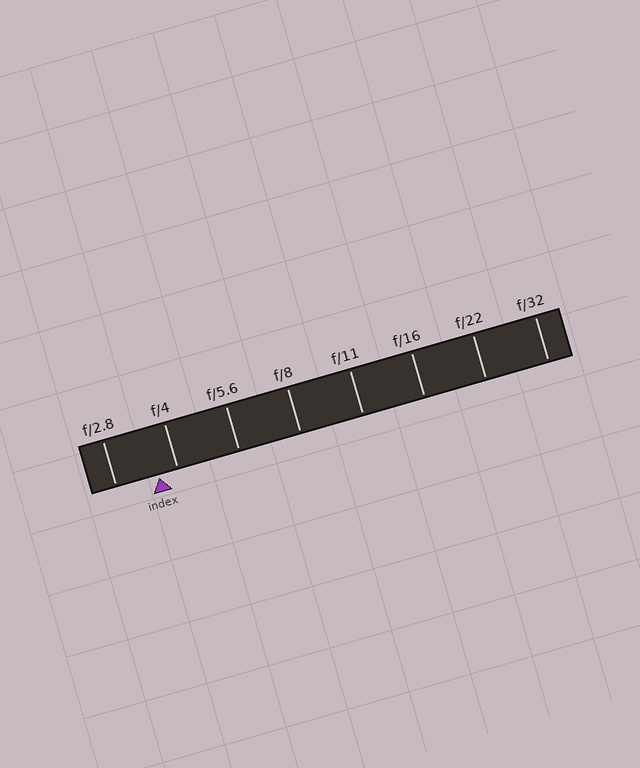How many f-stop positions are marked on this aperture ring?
There are 8 f-stop positions marked.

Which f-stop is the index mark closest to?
The index mark is closest to f/4.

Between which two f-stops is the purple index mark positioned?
The index mark is between f/2.8 and f/4.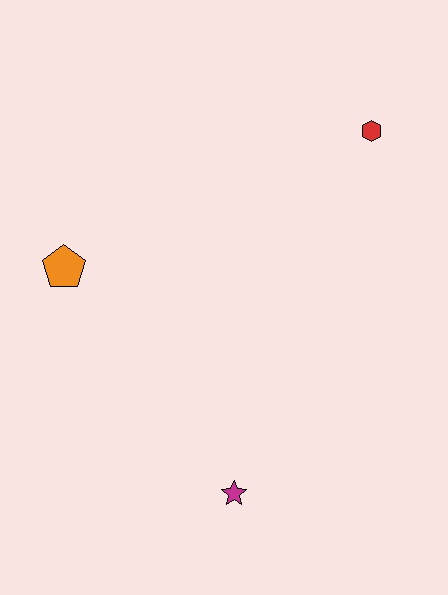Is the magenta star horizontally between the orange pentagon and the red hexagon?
Yes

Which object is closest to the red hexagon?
The orange pentagon is closest to the red hexagon.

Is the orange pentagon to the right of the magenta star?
No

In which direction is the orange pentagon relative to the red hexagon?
The orange pentagon is to the left of the red hexagon.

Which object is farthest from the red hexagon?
The magenta star is farthest from the red hexagon.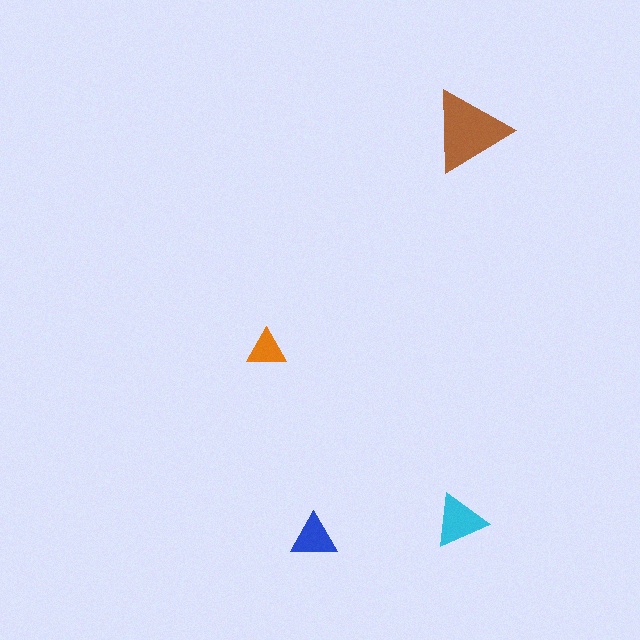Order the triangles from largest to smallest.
the brown one, the cyan one, the blue one, the orange one.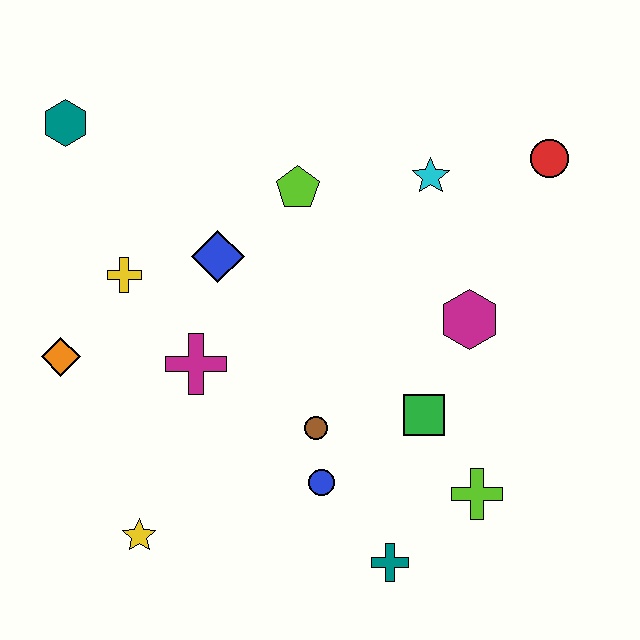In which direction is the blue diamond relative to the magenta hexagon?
The blue diamond is to the left of the magenta hexagon.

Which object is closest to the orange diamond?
The yellow cross is closest to the orange diamond.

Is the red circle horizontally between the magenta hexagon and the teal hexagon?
No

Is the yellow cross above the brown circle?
Yes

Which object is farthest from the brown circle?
The teal hexagon is farthest from the brown circle.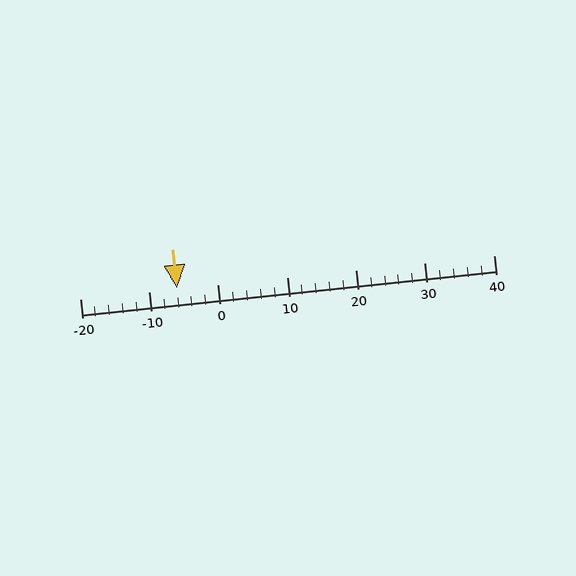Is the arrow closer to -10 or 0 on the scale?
The arrow is closer to -10.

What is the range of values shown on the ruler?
The ruler shows values from -20 to 40.